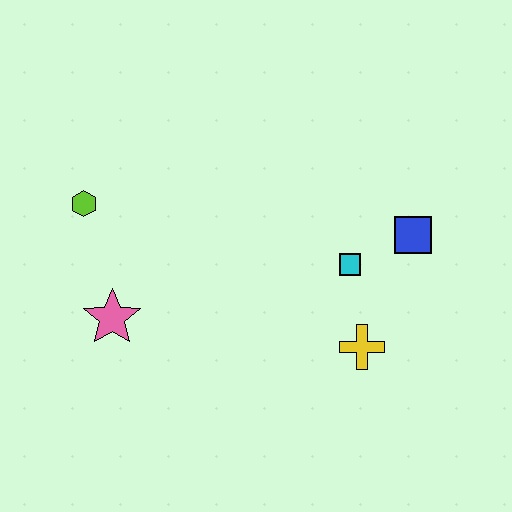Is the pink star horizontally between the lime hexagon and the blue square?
Yes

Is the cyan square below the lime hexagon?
Yes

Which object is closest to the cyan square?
The blue square is closest to the cyan square.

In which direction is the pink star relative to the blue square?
The pink star is to the left of the blue square.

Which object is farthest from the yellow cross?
The lime hexagon is farthest from the yellow cross.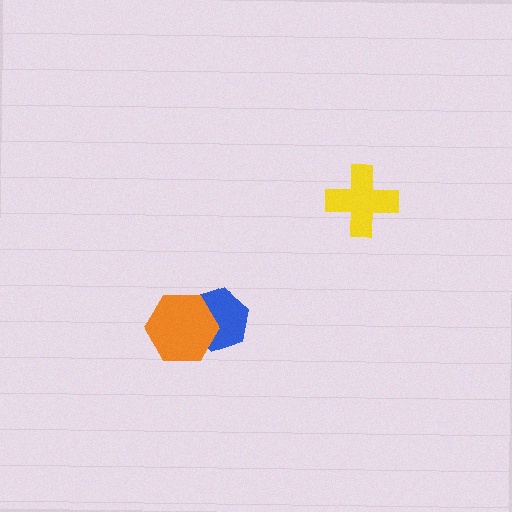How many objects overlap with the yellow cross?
0 objects overlap with the yellow cross.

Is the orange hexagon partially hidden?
No, no other shape covers it.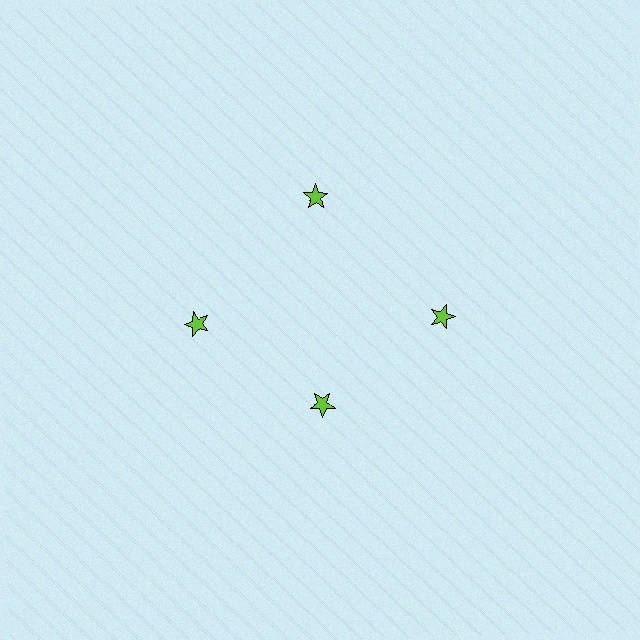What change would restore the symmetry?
The symmetry would be restored by moving it outward, back onto the ring so that all 4 stars sit at equal angles and equal distance from the center.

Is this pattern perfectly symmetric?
No. The 4 lime stars are arranged in a ring, but one element near the 6 o'clock position is pulled inward toward the center, breaking the 4-fold rotational symmetry.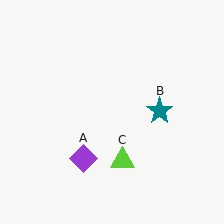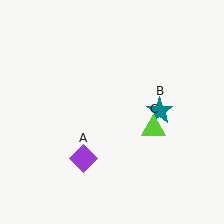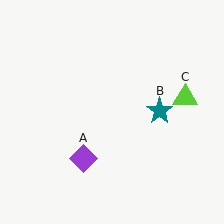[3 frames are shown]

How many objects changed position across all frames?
1 object changed position: lime triangle (object C).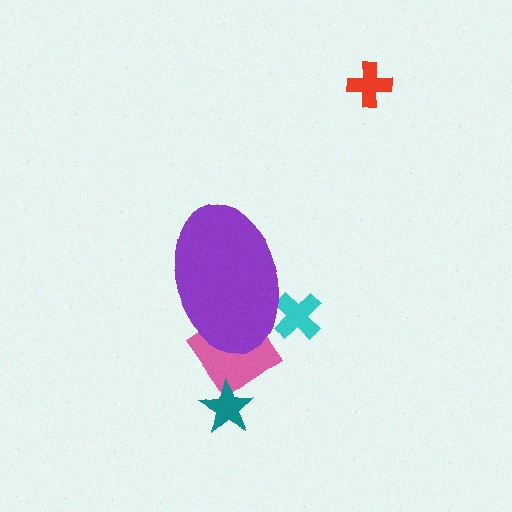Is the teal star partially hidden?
No, the teal star is fully visible.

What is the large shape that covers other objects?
A purple ellipse.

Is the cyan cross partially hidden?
Yes, the cyan cross is partially hidden behind the purple ellipse.